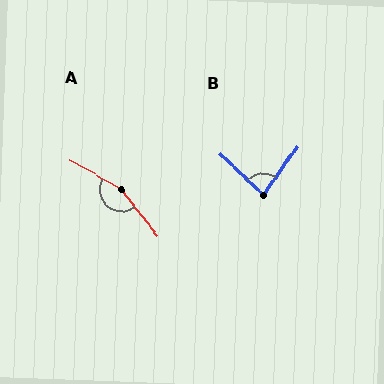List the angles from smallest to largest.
B (82°), A (158°).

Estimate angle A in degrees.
Approximately 158 degrees.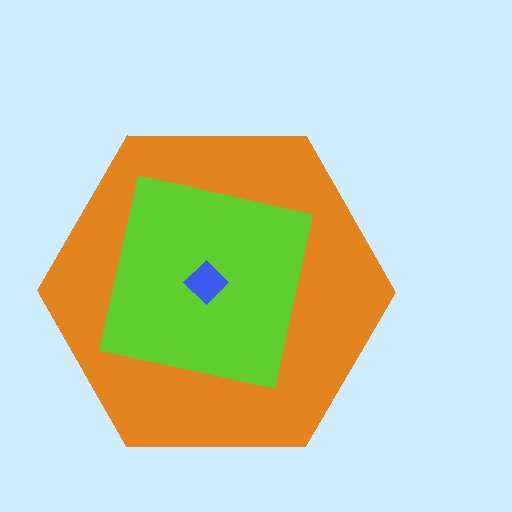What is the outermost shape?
The orange hexagon.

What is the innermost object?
The blue diamond.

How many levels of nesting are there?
3.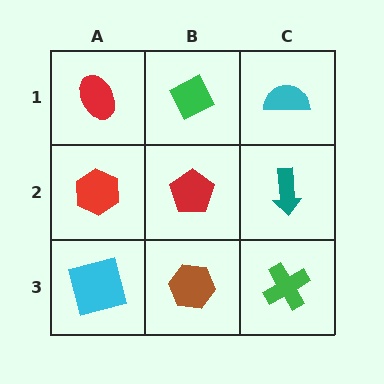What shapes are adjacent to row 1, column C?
A teal arrow (row 2, column C), a green diamond (row 1, column B).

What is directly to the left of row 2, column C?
A red pentagon.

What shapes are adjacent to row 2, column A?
A red ellipse (row 1, column A), a cyan square (row 3, column A), a red pentagon (row 2, column B).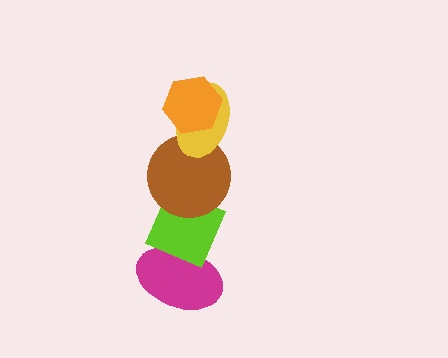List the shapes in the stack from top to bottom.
From top to bottom: the orange hexagon, the yellow ellipse, the brown circle, the lime diamond, the magenta ellipse.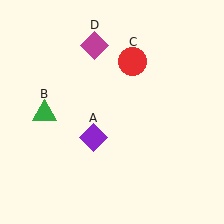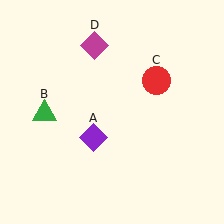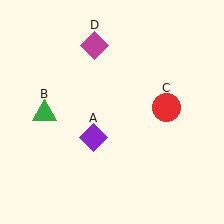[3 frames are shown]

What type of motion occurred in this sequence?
The red circle (object C) rotated clockwise around the center of the scene.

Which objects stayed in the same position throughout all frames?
Purple diamond (object A) and green triangle (object B) and magenta diamond (object D) remained stationary.